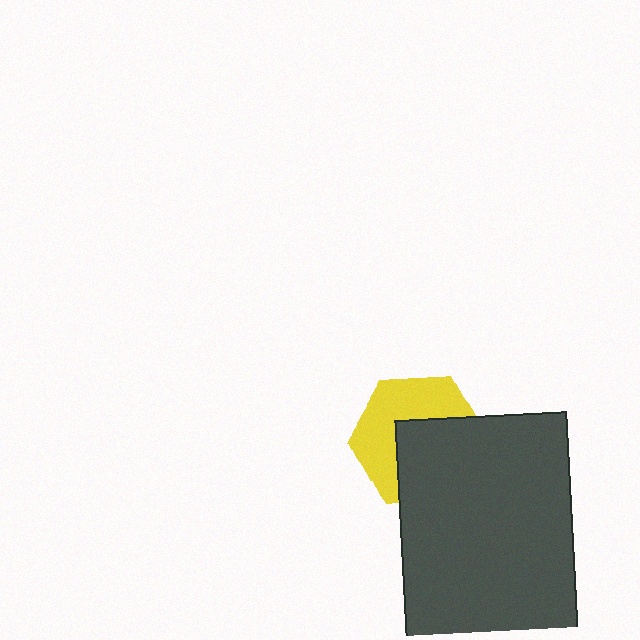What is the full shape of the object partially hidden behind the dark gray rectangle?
The partially hidden object is a yellow hexagon.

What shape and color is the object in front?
The object in front is a dark gray rectangle.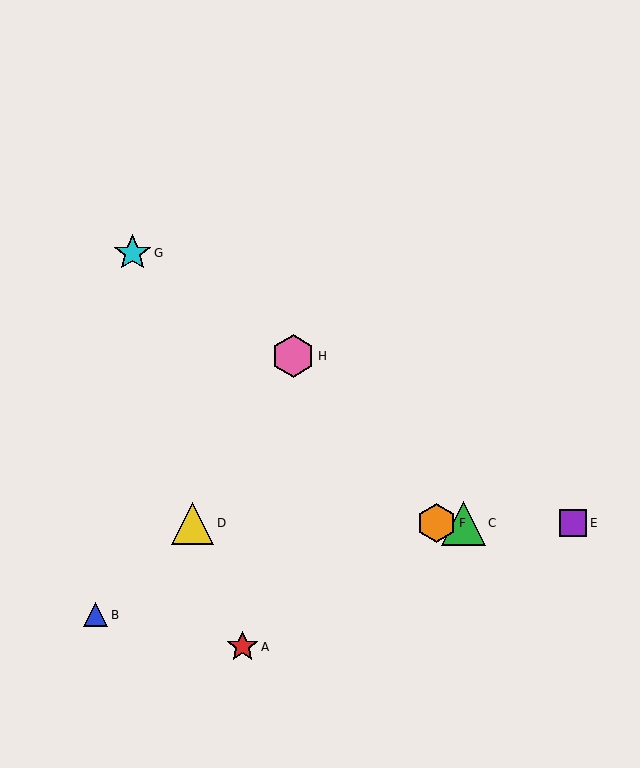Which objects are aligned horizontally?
Objects C, D, E, F are aligned horizontally.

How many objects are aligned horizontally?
4 objects (C, D, E, F) are aligned horizontally.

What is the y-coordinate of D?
Object D is at y≈523.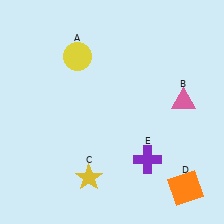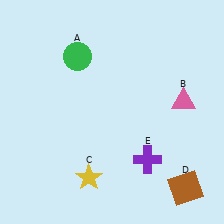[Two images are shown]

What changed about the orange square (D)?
In Image 1, D is orange. In Image 2, it changed to brown.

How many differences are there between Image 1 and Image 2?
There are 2 differences between the two images.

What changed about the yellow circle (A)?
In Image 1, A is yellow. In Image 2, it changed to green.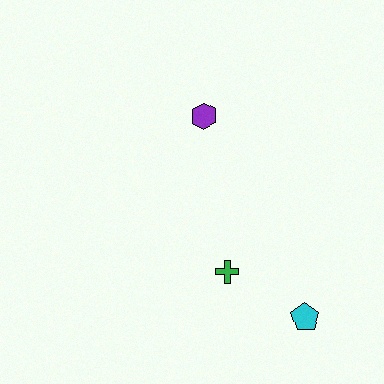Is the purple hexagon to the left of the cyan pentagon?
Yes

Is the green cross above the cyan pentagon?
Yes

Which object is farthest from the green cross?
The purple hexagon is farthest from the green cross.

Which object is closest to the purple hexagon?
The green cross is closest to the purple hexagon.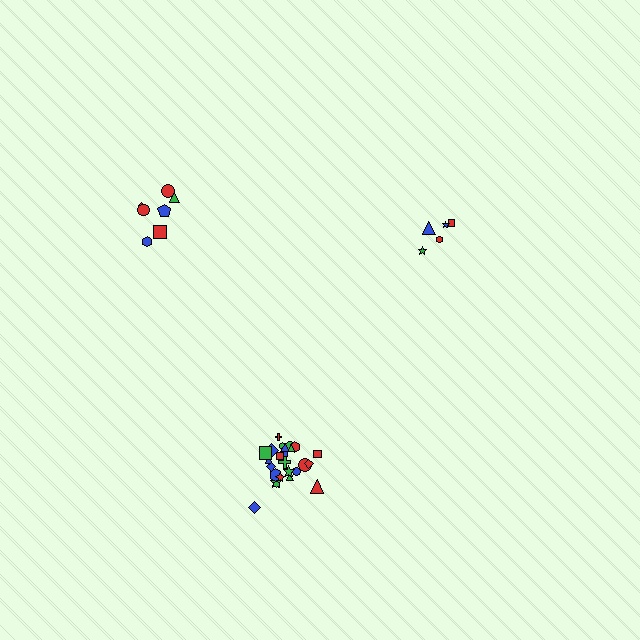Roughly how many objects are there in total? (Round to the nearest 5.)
Roughly 35 objects in total.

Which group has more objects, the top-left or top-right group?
The top-left group.